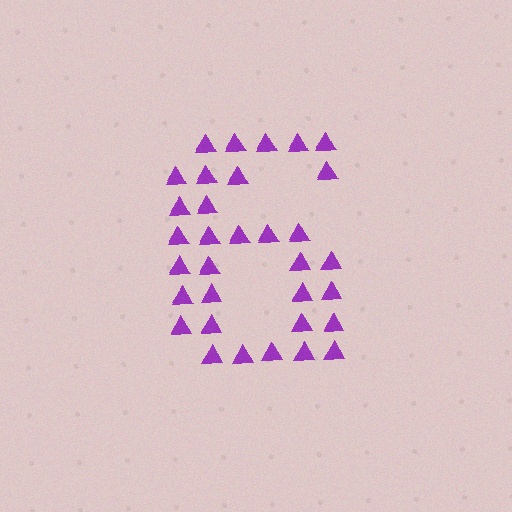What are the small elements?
The small elements are triangles.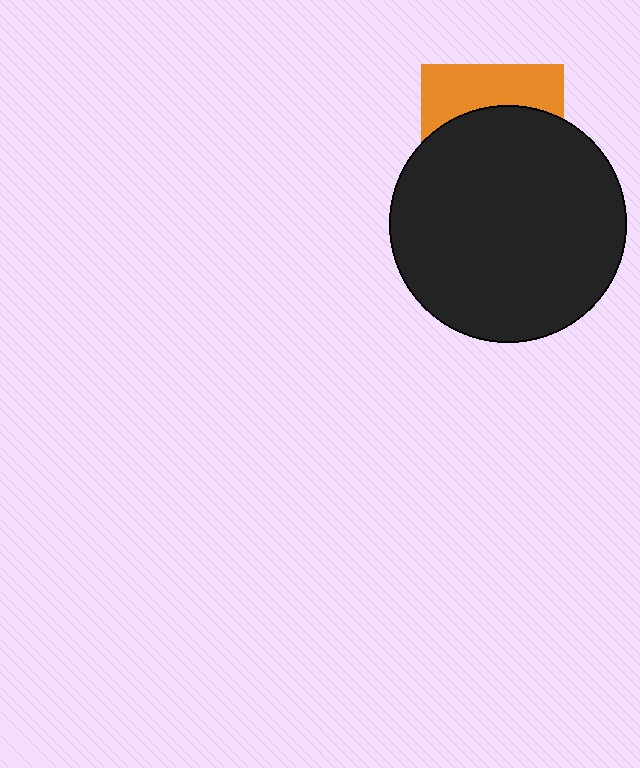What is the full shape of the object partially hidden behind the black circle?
The partially hidden object is an orange square.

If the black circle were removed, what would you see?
You would see the complete orange square.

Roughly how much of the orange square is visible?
A small part of it is visible (roughly 35%).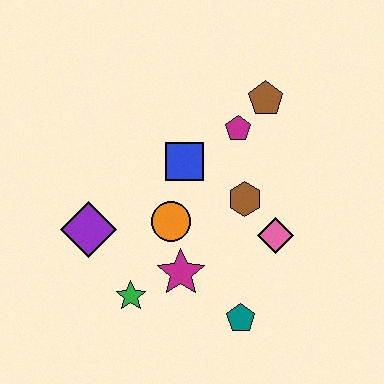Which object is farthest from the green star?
The brown pentagon is farthest from the green star.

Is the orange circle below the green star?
No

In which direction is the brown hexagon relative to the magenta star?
The brown hexagon is above the magenta star.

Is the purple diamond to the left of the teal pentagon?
Yes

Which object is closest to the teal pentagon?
The magenta star is closest to the teal pentagon.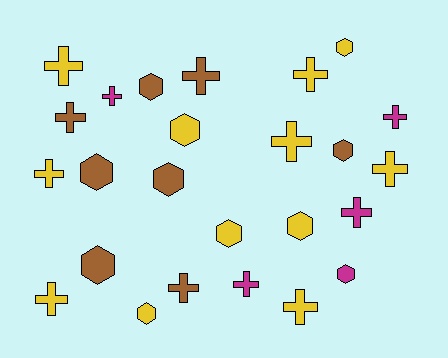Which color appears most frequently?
Yellow, with 12 objects.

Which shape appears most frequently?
Cross, with 14 objects.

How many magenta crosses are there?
There are 4 magenta crosses.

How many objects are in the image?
There are 25 objects.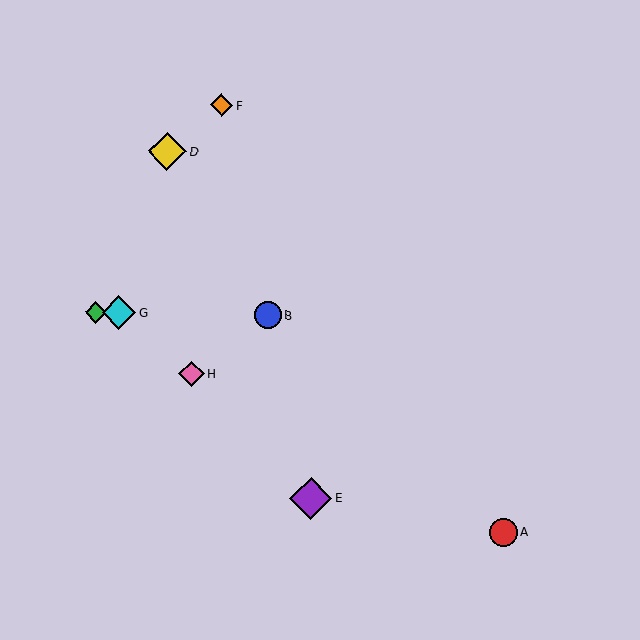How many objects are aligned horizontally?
3 objects (B, C, G) are aligned horizontally.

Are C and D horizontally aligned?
No, C is at y≈312 and D is at y≈151.